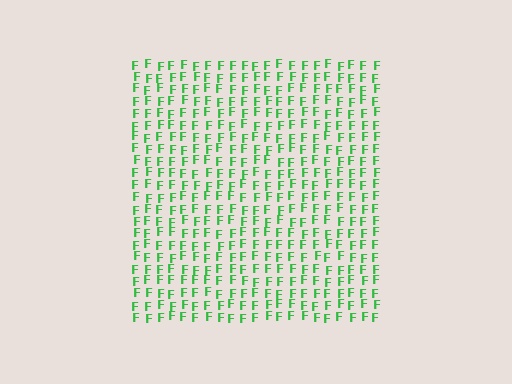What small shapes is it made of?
It is made of small letter F's.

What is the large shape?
The large shape is a square.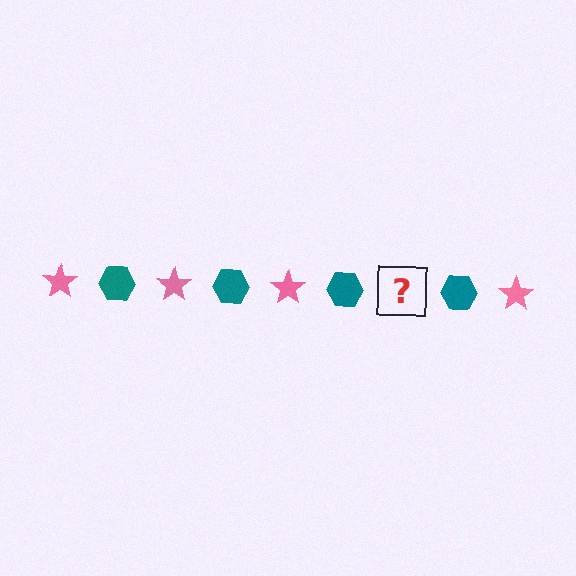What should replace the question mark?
The question mark should be replaced with a pink star.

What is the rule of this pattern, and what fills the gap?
The rule is that the pattern alternates between pink star and teal hexagon. The gap should be filled with a pink star.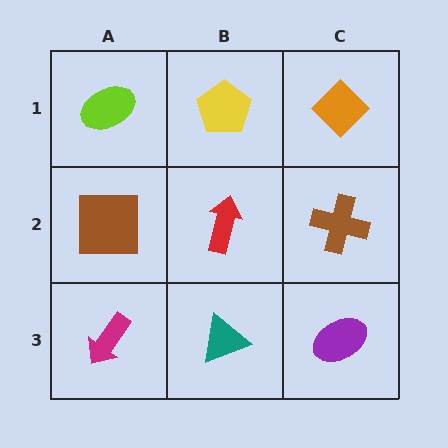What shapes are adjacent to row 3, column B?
A red arrow (row 2, column B), a magenta arrow (row 3, column A), a purple ellipse (row 3, column C).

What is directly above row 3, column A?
A brown square.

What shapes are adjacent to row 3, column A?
A brown square (row 2, column A), a teal triangle (row 3, column B).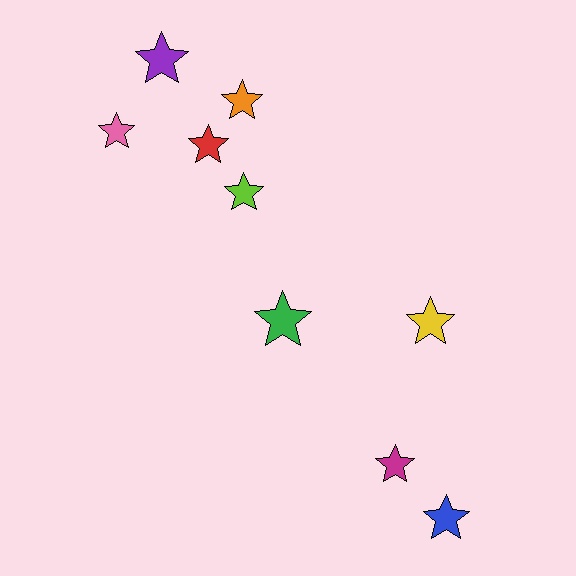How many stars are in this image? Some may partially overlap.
There are 9 stars.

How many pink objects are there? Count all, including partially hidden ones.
There is 1 pink object.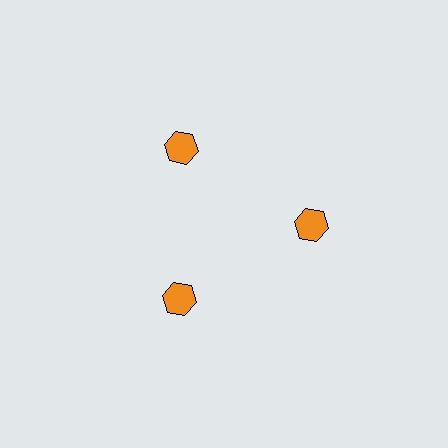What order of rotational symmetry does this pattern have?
This pattern has 3-fold rotational symmetry.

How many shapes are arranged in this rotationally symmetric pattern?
There are 3 shapes, arranged in 3 groups of 1.